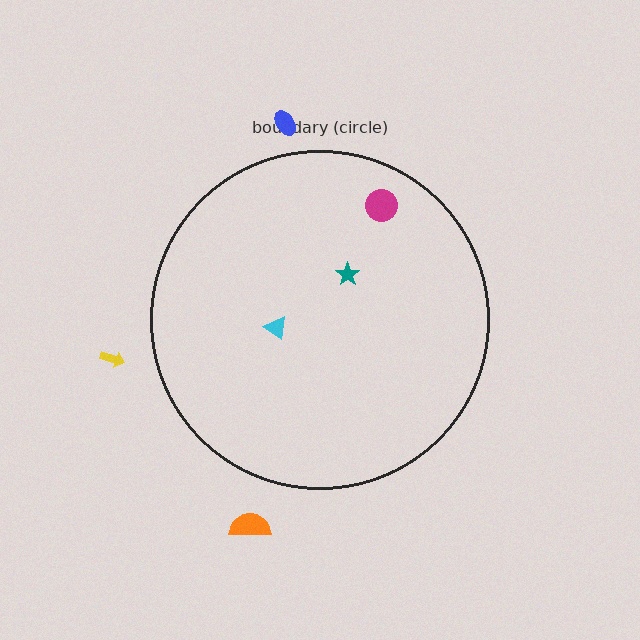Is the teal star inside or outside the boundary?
Inside.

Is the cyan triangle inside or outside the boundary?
Inside.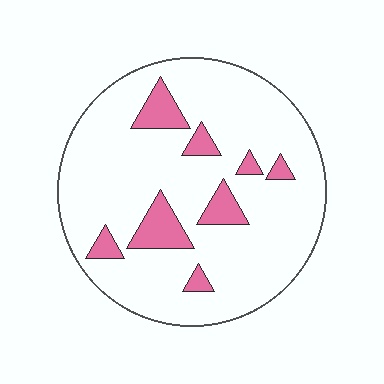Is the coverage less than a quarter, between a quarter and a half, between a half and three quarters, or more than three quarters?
Less than a quarter.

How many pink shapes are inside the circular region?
8.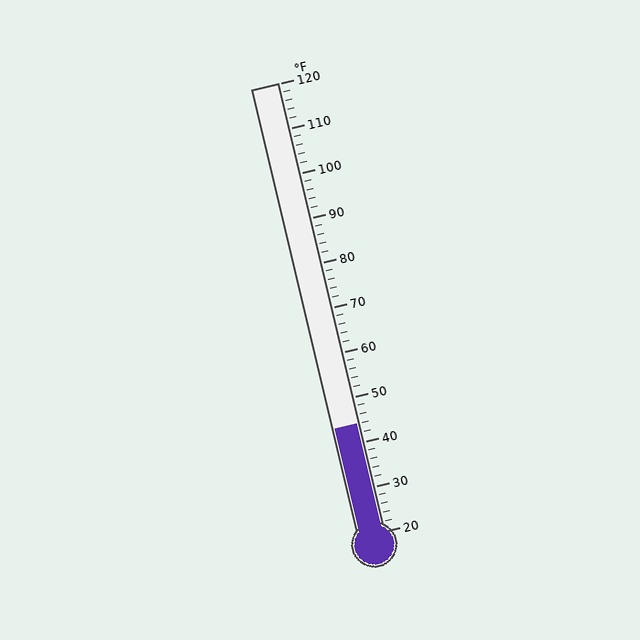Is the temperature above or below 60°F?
The temperature is below 60°F.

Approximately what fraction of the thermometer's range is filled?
The thermometer is filled to approximately 25% of its range.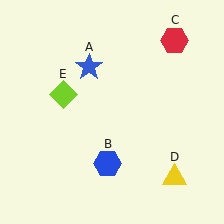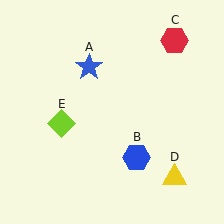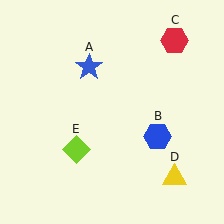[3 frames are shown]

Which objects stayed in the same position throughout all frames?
Blue star (object A) and red hexagon (object C) and yellow triangle (object D) remained stationary.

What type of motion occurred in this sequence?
The blue hexagon (object B), lime diamond (object E) rotated counterclockwise around the center of the scene.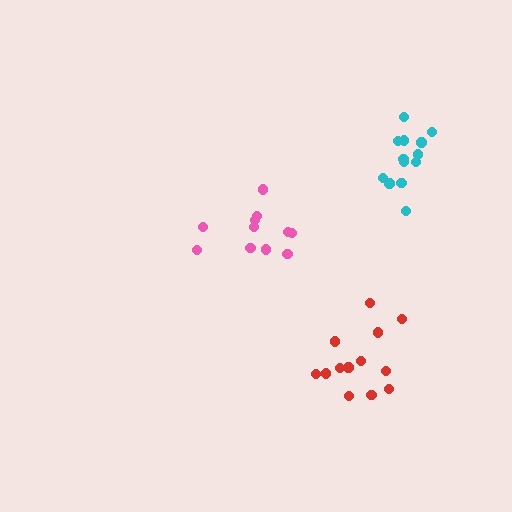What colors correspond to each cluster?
The clusters are colored: cyan, pink, red.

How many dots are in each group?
Group 1: 13 dots, Group 2: 11 dots, Group 3: 13 dots (37 total).